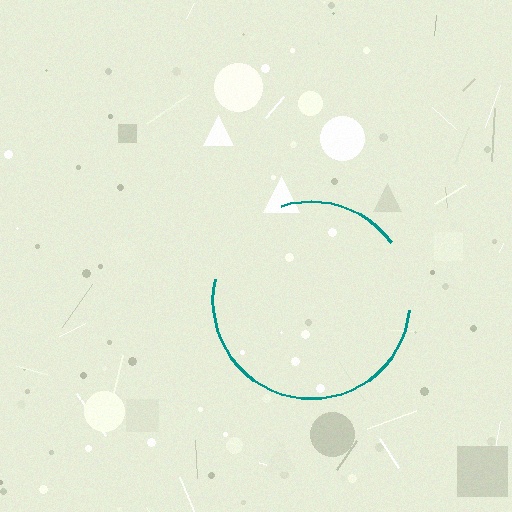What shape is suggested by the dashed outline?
The dashed outline suggests a circle.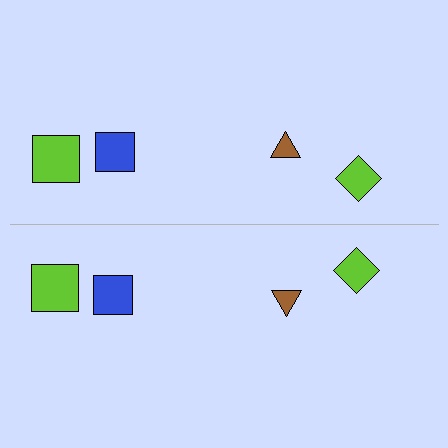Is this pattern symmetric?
Yes, this pattern has bilateral (reflection) symmetry.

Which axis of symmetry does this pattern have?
The pattern has a horizontal axis of symmetry running through the center of the image.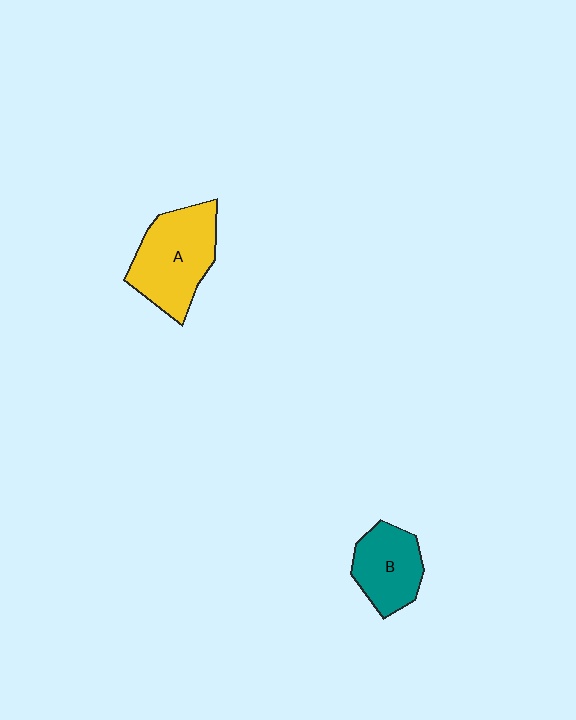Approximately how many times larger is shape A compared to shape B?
Approximately 1.4 times.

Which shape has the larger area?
Shape A (yellow).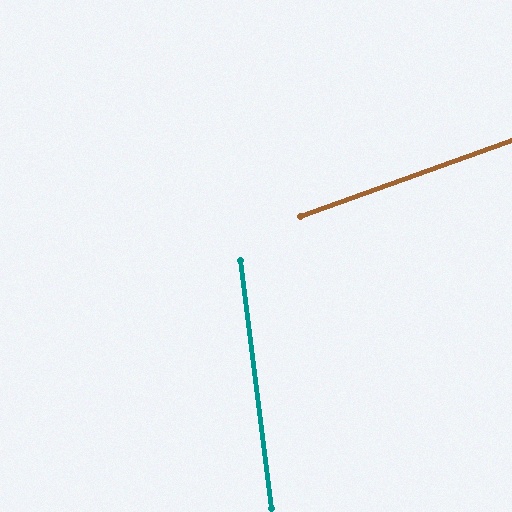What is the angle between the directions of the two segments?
Approximately 77 degrees.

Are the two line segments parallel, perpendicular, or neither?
Neither parallel nor perpendicular — they differ by about 77°.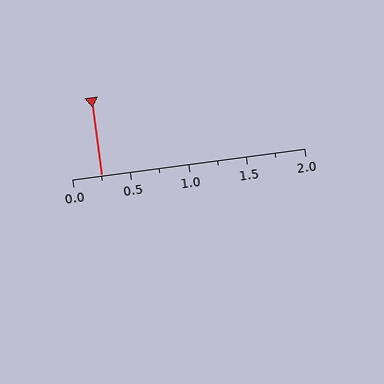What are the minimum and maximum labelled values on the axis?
The axis runs from 0.0 to 2.0.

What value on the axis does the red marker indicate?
The marker indicates approximately 0.25.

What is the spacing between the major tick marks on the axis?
The major ticks are spaced 0.5 apart.